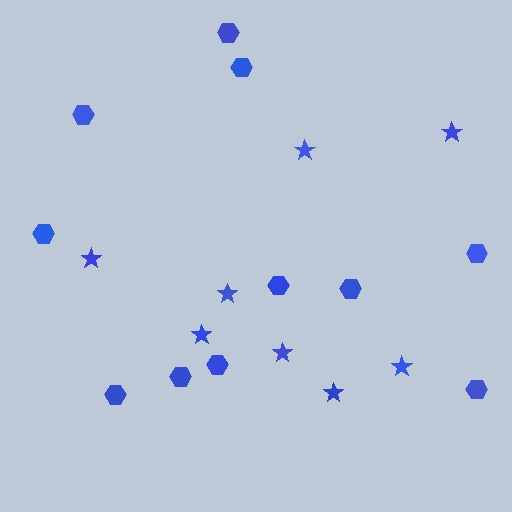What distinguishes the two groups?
There are 2 groups: one group of stars (8) and one group of hexagons (11).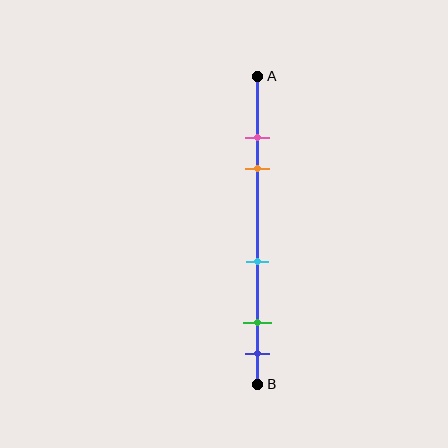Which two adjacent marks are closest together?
The pink and orange marks are the closest adjacent pair.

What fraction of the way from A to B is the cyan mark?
The cyan mark is approximately 60% (0.6) of the way from A to B.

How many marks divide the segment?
There are 5 marks dividing the segment.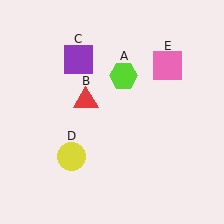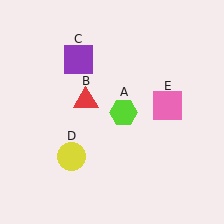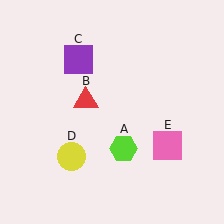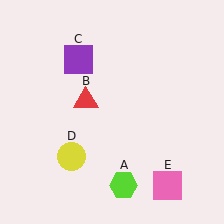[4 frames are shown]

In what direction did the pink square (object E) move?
The pink square (object E) moved down.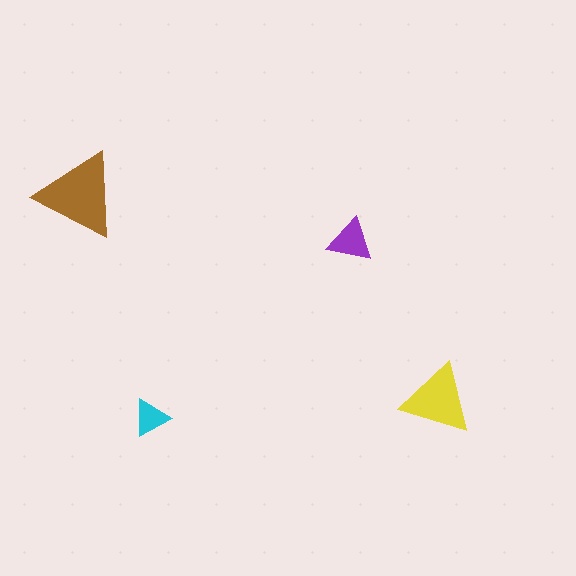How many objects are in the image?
There are 4 objects in the image.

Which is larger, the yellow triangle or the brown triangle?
The brown one.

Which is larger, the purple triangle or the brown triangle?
The brown one.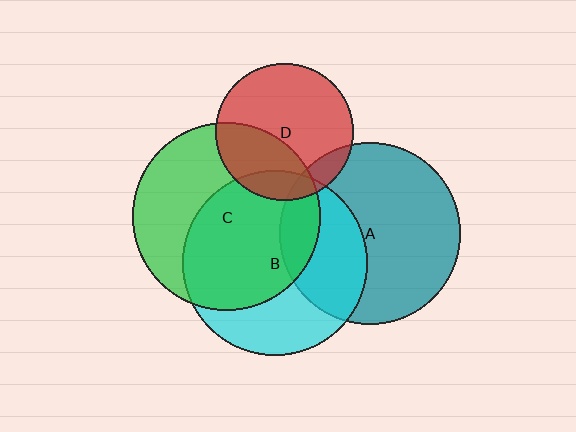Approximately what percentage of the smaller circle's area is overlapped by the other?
Approximately 35%.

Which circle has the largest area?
Circle C (green).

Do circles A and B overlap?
Yes.